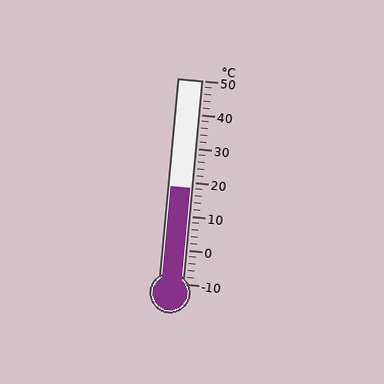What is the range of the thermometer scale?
The thermometer scale ranges from -10°C to 50°C.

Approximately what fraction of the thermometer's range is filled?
The thermometer is filled to approximately 45% of its range.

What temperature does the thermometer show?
The thermometer shows approximately 18°C.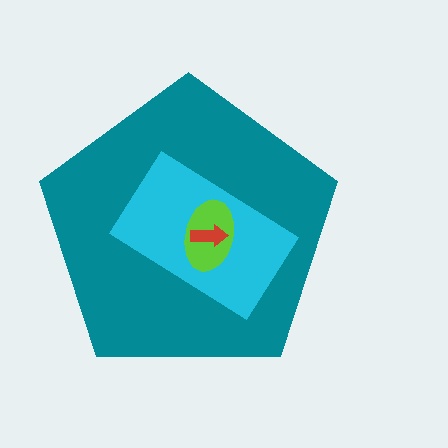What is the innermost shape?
The red arrow.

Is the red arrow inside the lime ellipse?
Yes.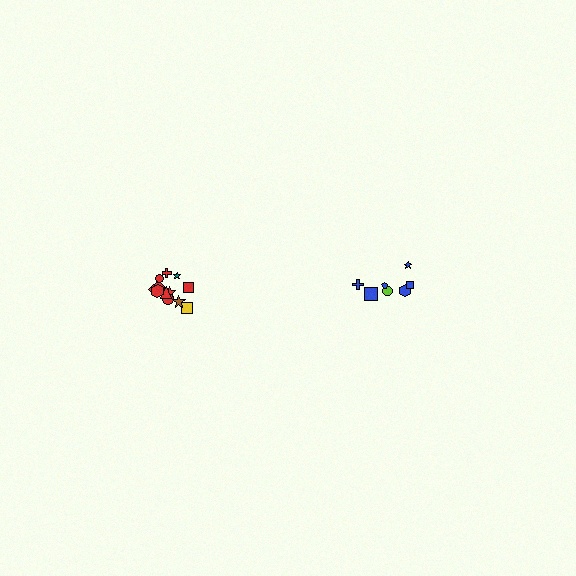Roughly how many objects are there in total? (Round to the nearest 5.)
Roughly 20 objects in total.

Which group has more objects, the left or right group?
The left group.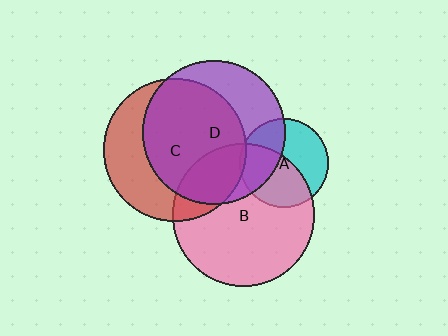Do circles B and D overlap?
Yes.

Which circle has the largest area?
Circle D (purple).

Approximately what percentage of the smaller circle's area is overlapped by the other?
Approximately 30%.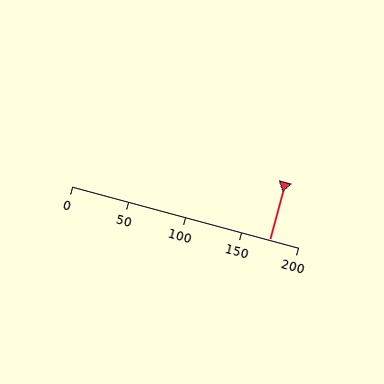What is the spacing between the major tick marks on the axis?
The major ticks are spaced 50 apart.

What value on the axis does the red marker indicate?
The marker indicates approximately 175.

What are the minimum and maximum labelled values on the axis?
The axis runs from 0 to 200.